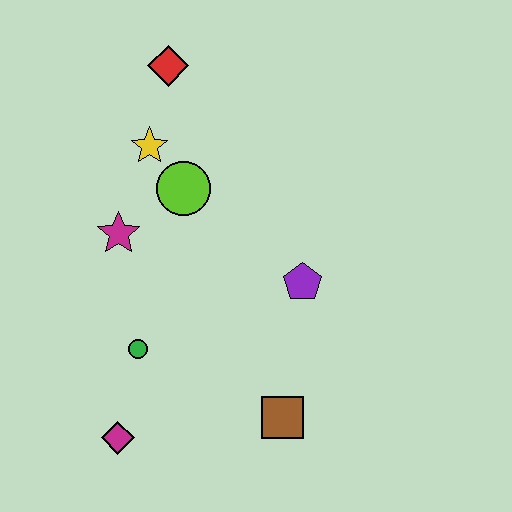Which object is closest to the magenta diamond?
The green circle is closest to the magenta diamond.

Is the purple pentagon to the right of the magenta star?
Yes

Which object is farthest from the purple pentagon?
The red diamond is farthest from the purple pentagon.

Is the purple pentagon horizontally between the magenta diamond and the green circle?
No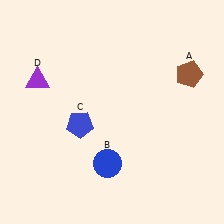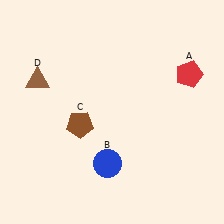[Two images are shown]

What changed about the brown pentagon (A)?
In Image 1, A is brown. In Image 2, it changed to red.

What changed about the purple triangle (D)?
In Image 1, D is purple. In Image 2, it changed to brown.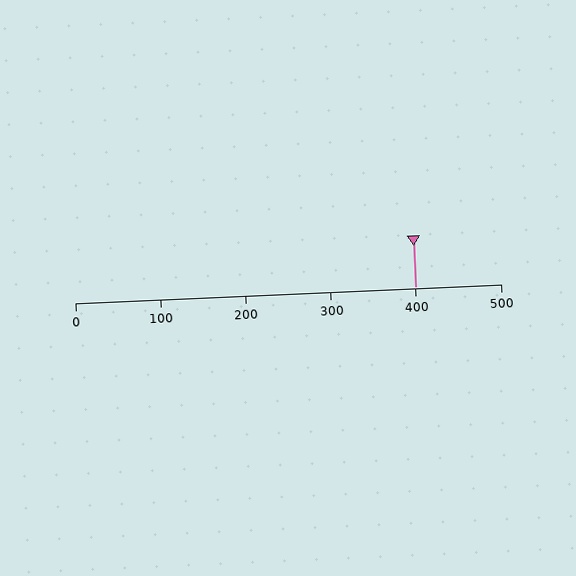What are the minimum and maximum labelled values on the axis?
The axis runs from 0 to 500.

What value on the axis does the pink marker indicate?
The marker indicates approximately 400.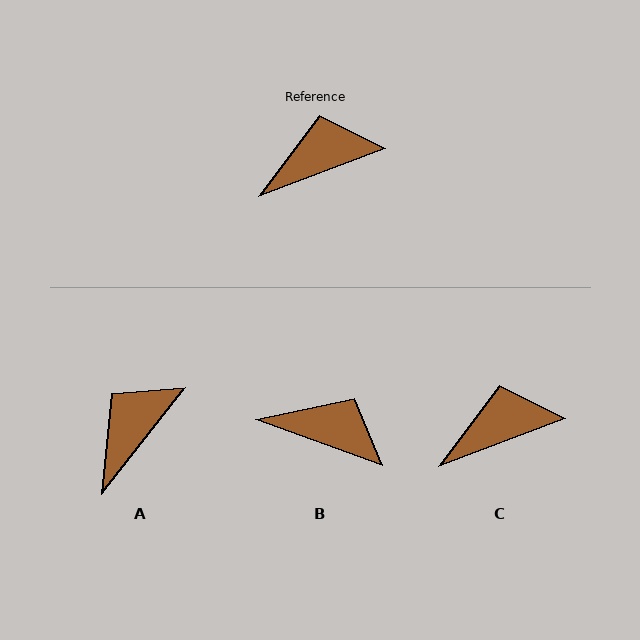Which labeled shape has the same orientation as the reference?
C.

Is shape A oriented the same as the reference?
No, it is off by about 31 degrees.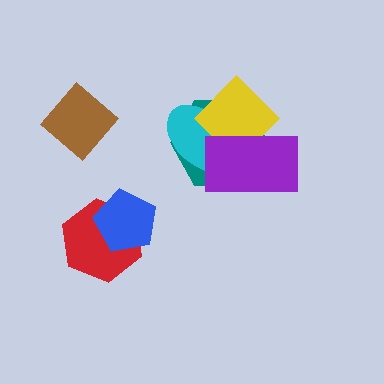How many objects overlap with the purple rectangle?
3 objects overlap with the purple rectangle.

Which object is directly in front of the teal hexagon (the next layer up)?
The cyan ellipse is directly in front of the teal hexagon.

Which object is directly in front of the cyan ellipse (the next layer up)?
The yellow diamond is directly in front of the cyan ellipse.